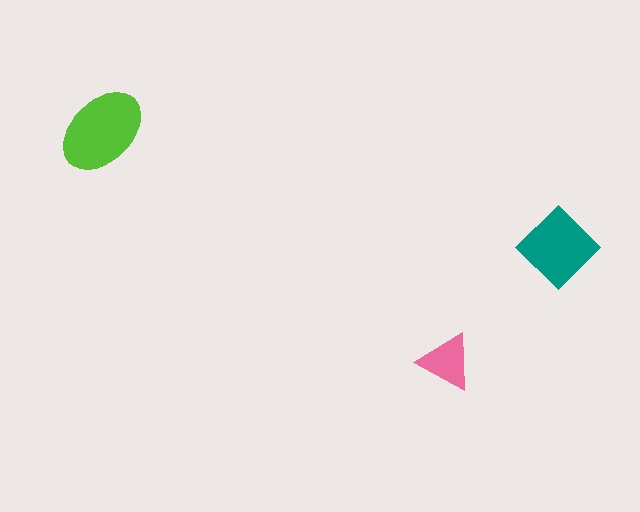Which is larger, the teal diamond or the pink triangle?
The teal diamond.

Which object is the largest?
The lime ellipse.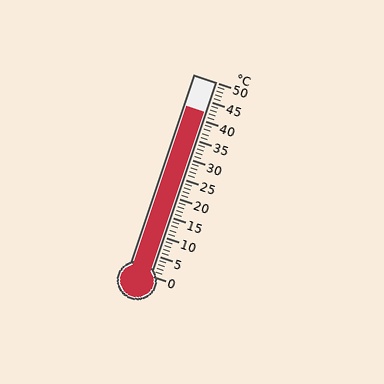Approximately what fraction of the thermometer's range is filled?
The thermometer is filled to approximately 85% of its range.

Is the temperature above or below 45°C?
The temperature is below 45°C.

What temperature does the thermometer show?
The thermometer shows approximately 42°C.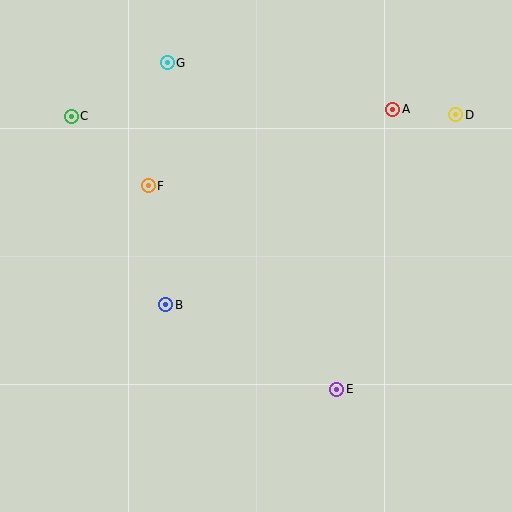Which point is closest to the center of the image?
Point B at (166, 305) is closest to the center.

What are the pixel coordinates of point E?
Point E is at (337, 390).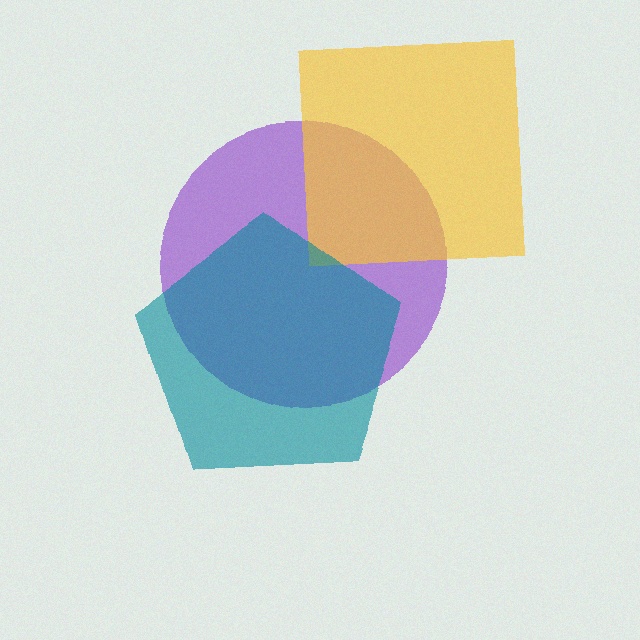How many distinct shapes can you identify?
There are 3 distinct shapes: a purple circle, a yellow square, a teal pentagon.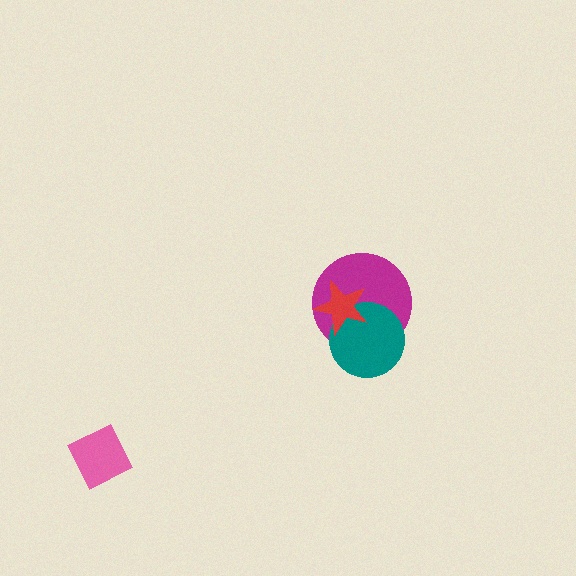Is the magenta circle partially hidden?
Yes, it is partially covered by another shape.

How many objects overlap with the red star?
2 objects overlap with the red star.